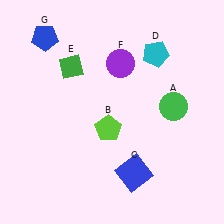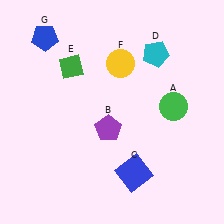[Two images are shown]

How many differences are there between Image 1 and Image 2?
There are 2 differences between the two images.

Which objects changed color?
B changed from lime to purple. F changed from purple to yellow.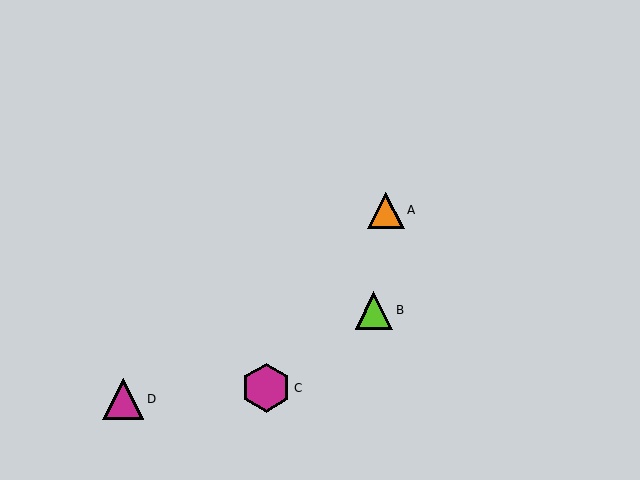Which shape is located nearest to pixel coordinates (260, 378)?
The magenta hexagon (labeled C) at (266, 388) is nearest to that location.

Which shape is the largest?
The magenta hexagon (labeled C) is the largest.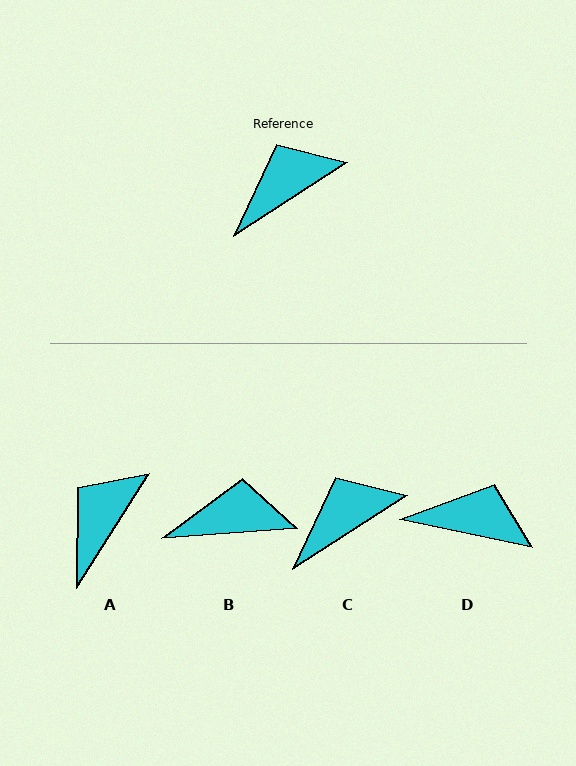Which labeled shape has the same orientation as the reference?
C.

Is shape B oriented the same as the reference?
No, it is off by about 28 degrees.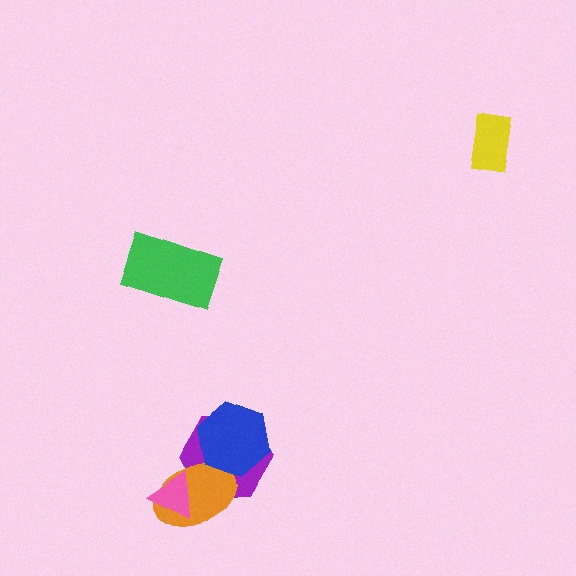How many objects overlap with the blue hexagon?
2 objects overlap with the blue hexagon.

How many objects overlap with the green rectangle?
0 objects overlap with the green rectangle.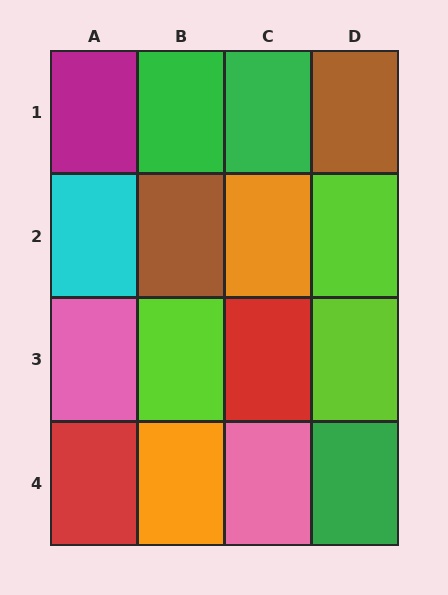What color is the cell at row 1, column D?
Brown.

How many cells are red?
2 cells are red.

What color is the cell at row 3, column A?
Pink.